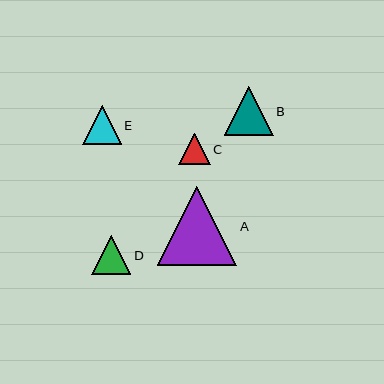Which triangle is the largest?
Triangle A is the largest with a size of approximately 79 pixels.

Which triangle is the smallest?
Triangle C is the smallest with a size of approximately 31 pixels.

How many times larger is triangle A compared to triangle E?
Triangle A is approximately 2.1 times the size of triangle E.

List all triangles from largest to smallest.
From largest to smallest: A, B, D, E, C.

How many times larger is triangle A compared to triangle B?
Triangle A is approximately 1.6 times the size of triangle B.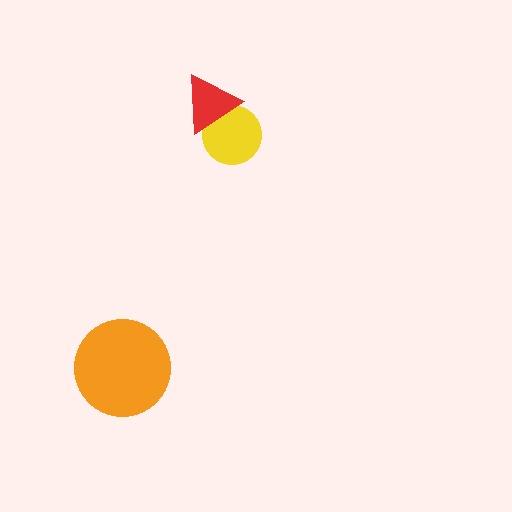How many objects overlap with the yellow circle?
1 object overlaps with the yellow circle.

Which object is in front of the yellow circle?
The red triangle is in front of the yellow circle.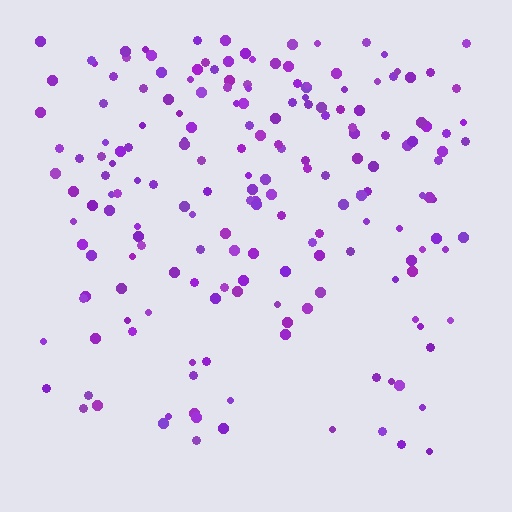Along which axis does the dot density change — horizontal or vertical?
Vertical.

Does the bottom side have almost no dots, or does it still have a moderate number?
Still a moderate number, just noticeably fewer than the top.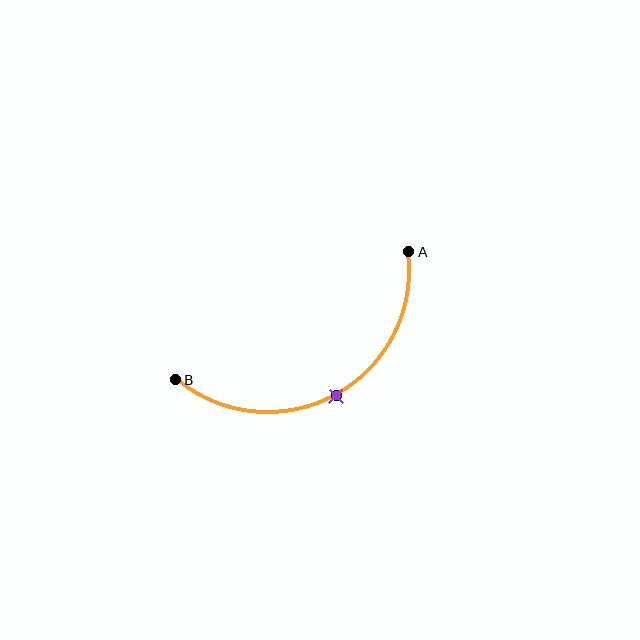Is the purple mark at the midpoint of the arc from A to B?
Yes. The purple mark lies on the arc at equal arc-length from both A and B — it is the arc midpoint.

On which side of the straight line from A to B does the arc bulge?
The arc bulges below the straight line connecting A and B.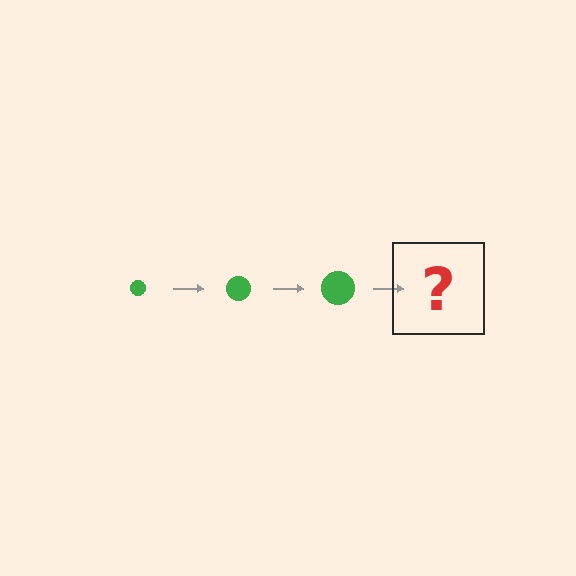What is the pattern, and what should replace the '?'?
The pattern is that the circle gets progressively larger each step. The '?' should be a green circle, larger than the previous one.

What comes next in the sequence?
The next element should be a green circle, larger than the previous one.